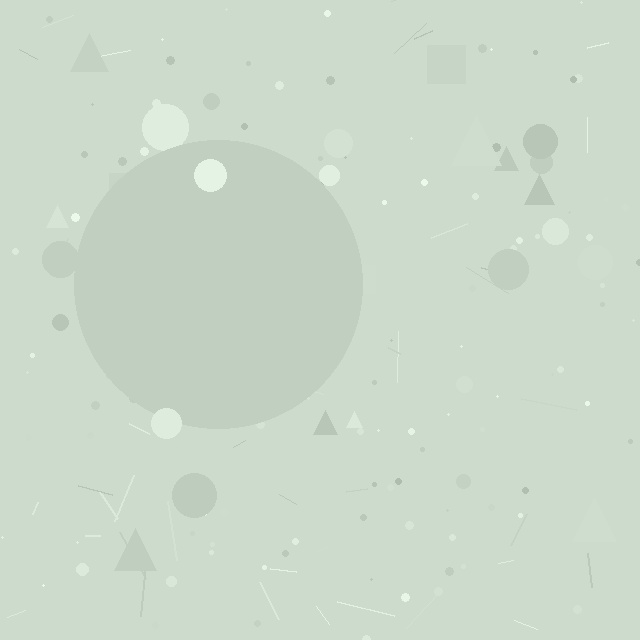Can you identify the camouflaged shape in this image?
The camouflaged shape is a circle.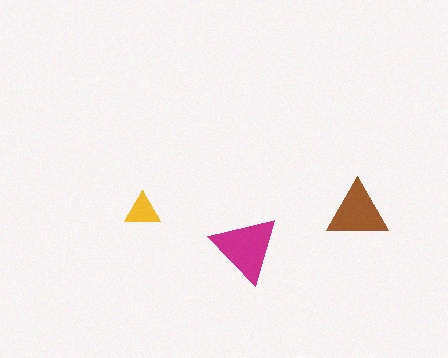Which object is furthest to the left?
The yellow triangle is leftmost.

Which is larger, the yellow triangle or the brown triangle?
The brown one.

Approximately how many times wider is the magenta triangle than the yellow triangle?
About 2 times wider.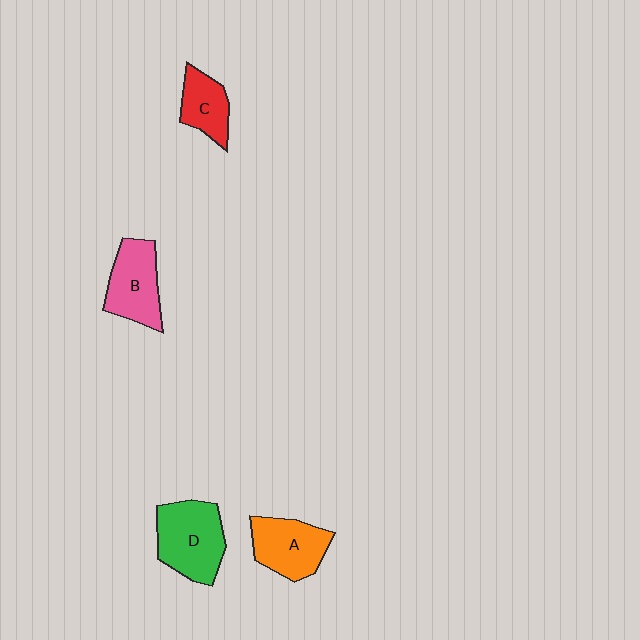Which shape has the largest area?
Shape D (green).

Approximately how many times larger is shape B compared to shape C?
Approximately 1.4 times.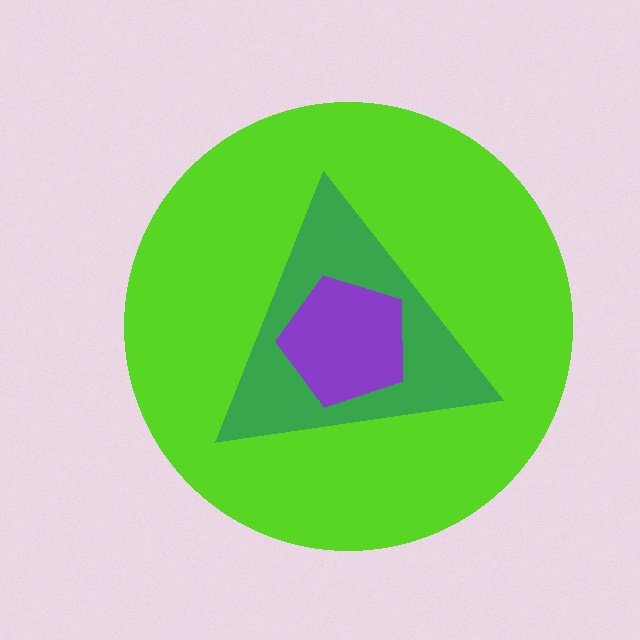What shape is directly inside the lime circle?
The green triangle.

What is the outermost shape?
The lime circle.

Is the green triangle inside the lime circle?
Yes.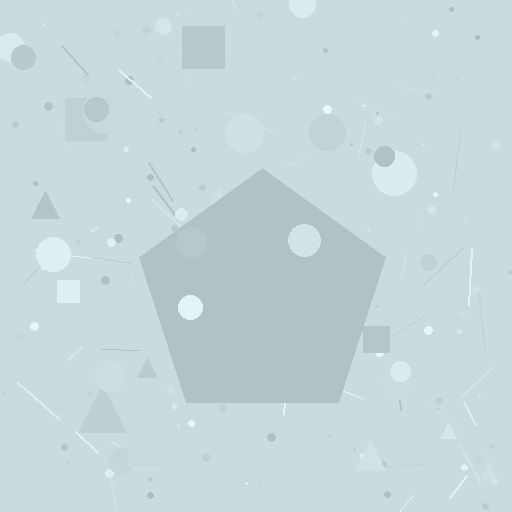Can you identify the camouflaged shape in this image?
The camouflaged shape is a pentagon.